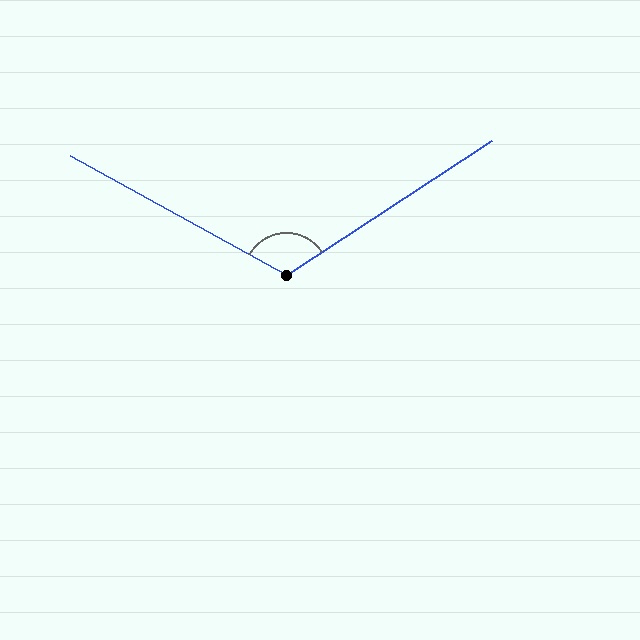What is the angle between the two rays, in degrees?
Approximately 118 degrees.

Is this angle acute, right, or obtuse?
It is obtuse.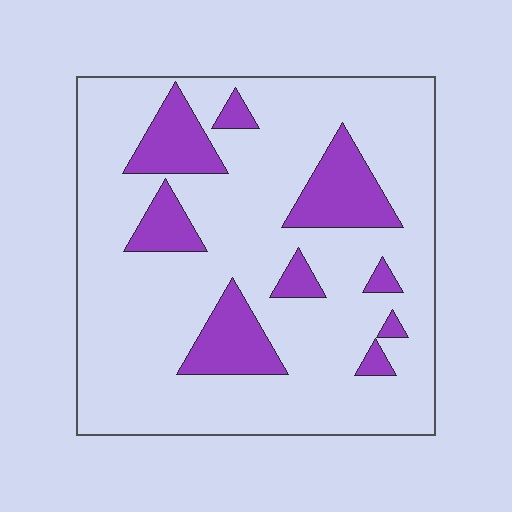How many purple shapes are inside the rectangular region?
9.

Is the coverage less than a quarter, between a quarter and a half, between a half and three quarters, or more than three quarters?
Less than a quarter.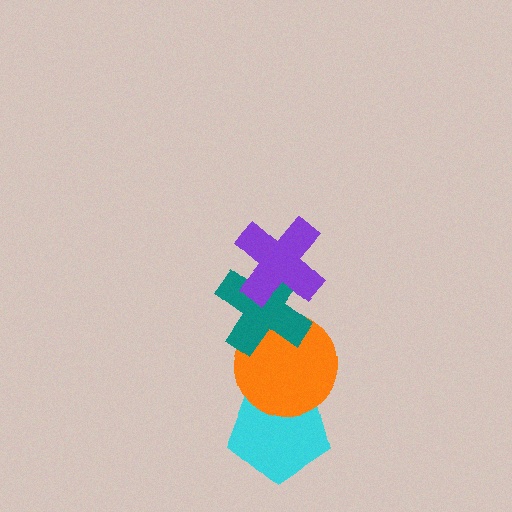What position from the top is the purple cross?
The purple cross is 1st from the top.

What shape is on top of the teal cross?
The purple cross is on top of the teal cross.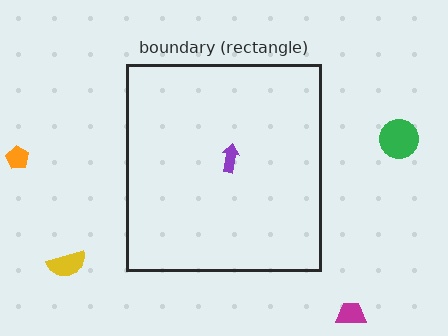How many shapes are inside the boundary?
1 inside, 4 outside.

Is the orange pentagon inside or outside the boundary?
Outside.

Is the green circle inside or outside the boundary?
Outside.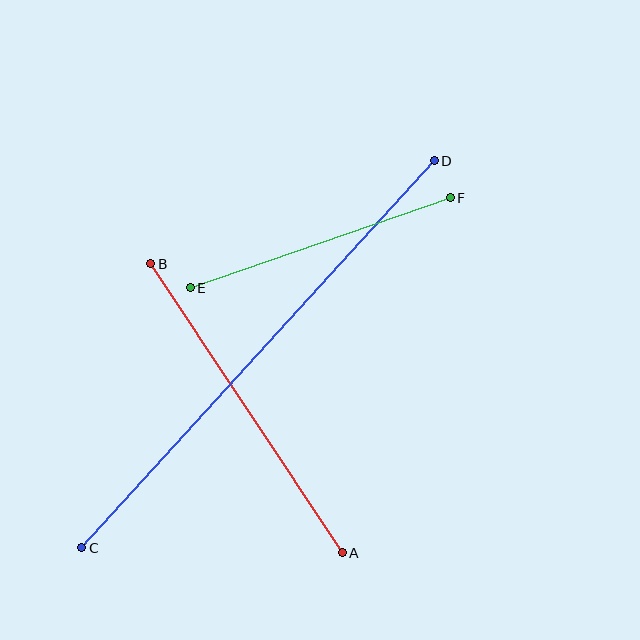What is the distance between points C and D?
The distance is approximately 523 pixels.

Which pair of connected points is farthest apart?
Points C and D are farthest apart.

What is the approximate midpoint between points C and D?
The midpoint is at approximately (258, 354) pixels.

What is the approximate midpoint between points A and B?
The midpoint is at approximately (247, 408) pixels.